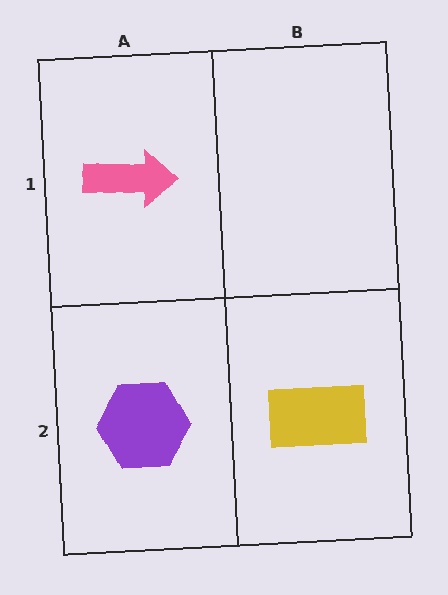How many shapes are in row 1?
1 shape.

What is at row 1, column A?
A pink arrow.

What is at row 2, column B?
A yellow rectangle.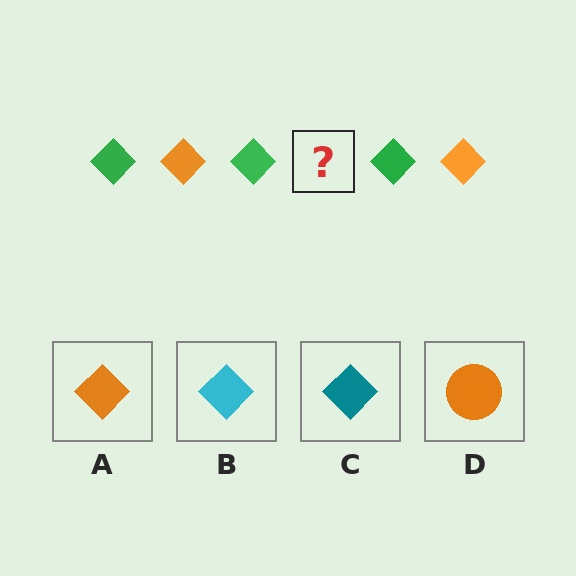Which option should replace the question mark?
Option A.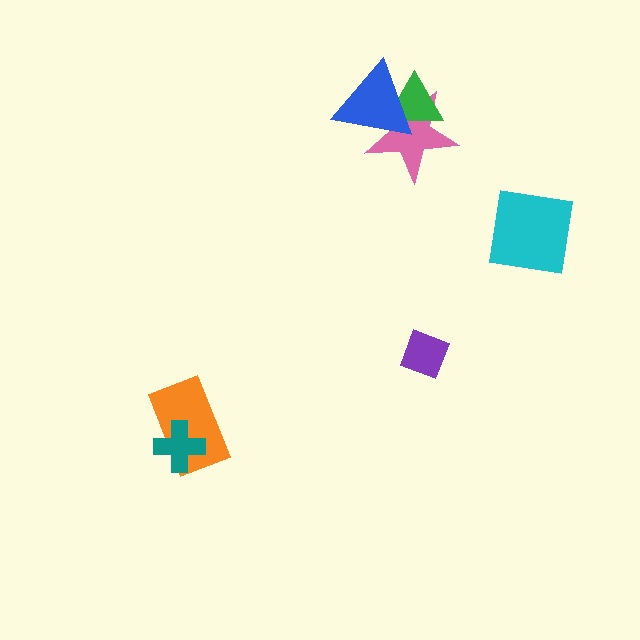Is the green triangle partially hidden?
Yes, it is partially covered by another shape.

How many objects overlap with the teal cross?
1 object overlaps with the teal cross.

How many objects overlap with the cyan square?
0 objects overlap with the cyan square.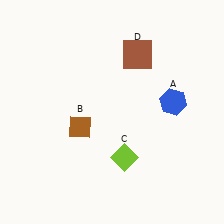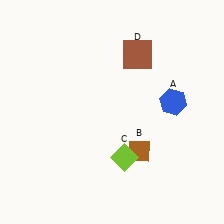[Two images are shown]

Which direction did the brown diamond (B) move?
The brown diamond (B) moved right.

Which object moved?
The brown diamond (B) moved right.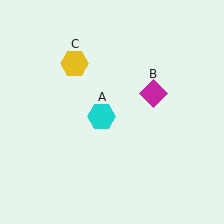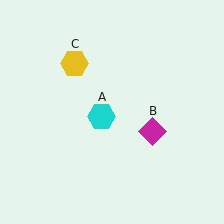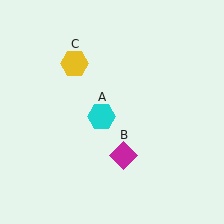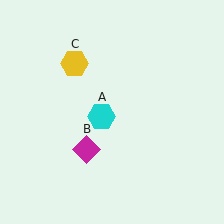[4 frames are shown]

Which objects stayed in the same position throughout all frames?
Cyan hexagon (object A) and yellow hexagon (object C) remained stationary.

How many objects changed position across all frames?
1 object changed position: magenta diamond (object B).